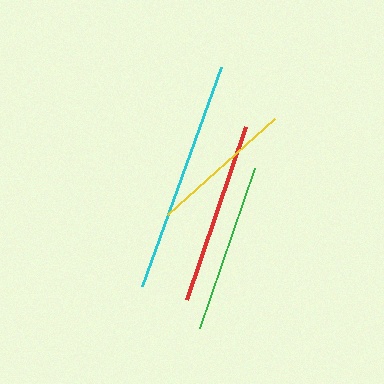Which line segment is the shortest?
The yellow line is the shortest at approximately 144 pixels.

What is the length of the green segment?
The green segment is approximately 169 pixels long.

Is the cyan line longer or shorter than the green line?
The cyan line is longer than the green line.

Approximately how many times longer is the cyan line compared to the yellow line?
The cyan line is approximately 1.6 times the length of the yellow line.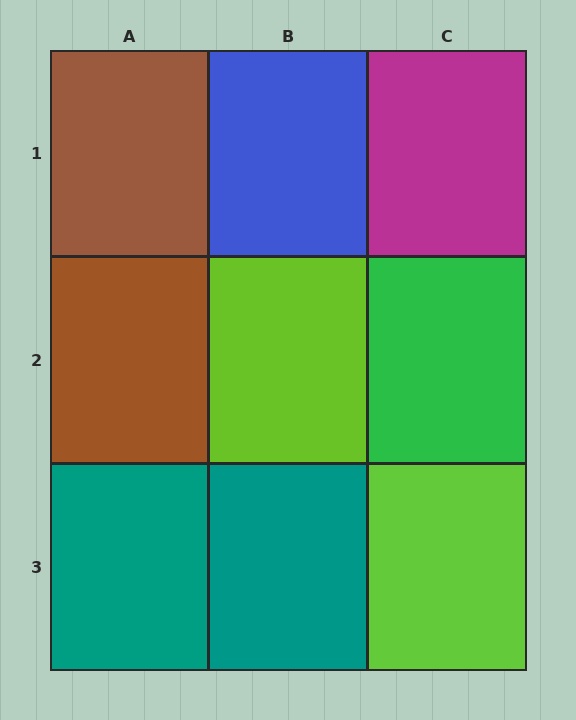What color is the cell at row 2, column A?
Brown.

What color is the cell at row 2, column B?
Lime.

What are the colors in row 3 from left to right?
Teal, teal, lime.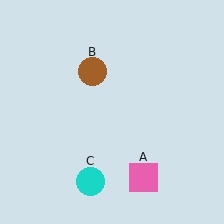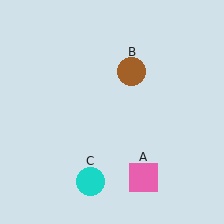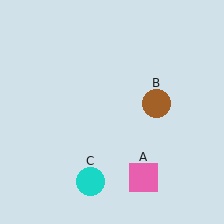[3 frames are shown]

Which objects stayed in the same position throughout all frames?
Pink square (object A) and cyan circle (object C) remained stationary.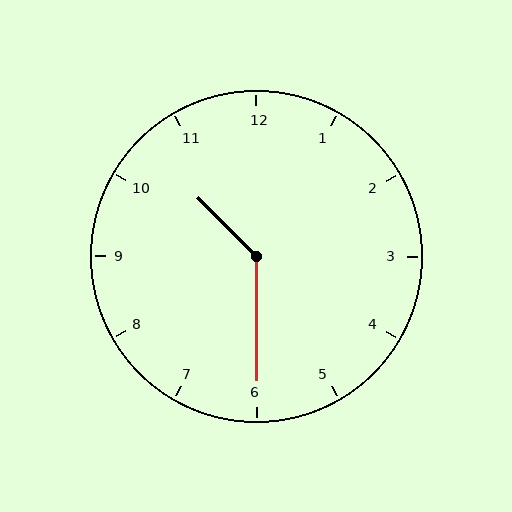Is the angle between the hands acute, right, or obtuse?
It is obtuse.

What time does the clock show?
10:30.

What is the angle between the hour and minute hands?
Approximately 135 degrees.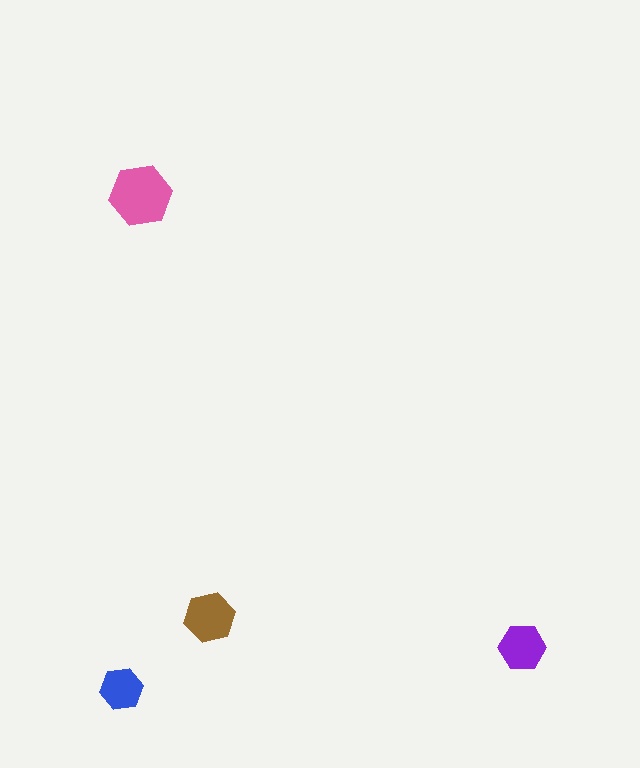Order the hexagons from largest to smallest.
the pink one, the brown one, the purple one, the blue one.